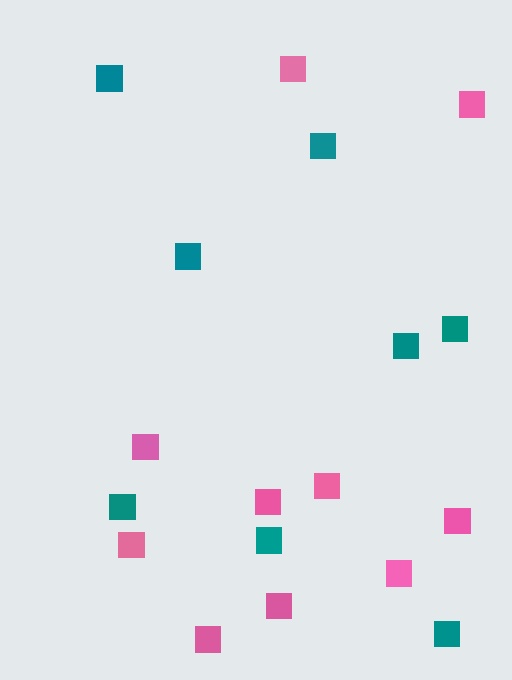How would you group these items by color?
There are 2 groups: one group of pink squares (10) and one group of teal squares (8).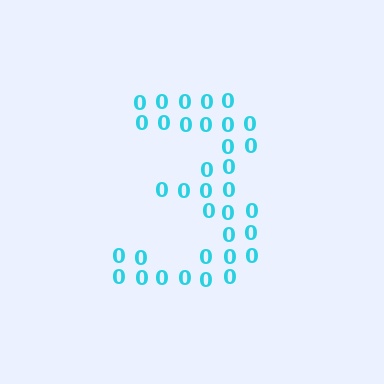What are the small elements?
The small elements are digit 0's.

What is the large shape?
The large shape is the digit 3.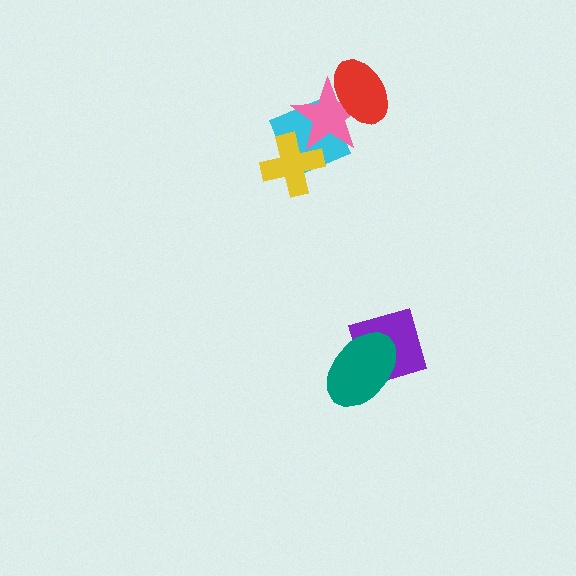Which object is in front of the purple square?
The teal ellipse is in front of the purple square.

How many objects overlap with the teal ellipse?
1 object overlaps with the teal ellipse.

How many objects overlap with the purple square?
1 object overlaps with the purple square.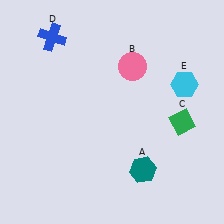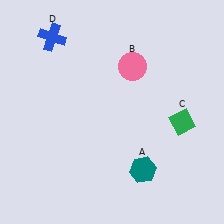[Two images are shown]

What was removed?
The cyan hexagon (E) was removed in Image 2.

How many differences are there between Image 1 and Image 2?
There is 1 difference between the two images.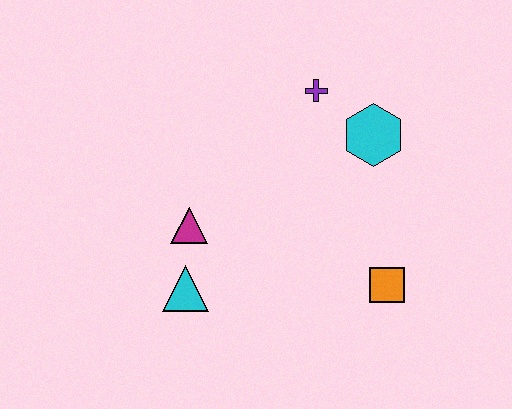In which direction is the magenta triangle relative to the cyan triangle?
The magenta triangle is above the cyan triangle.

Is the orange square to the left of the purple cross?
No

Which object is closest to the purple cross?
The cyan hexagon is closest to the purple cross.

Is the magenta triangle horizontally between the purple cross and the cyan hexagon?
No